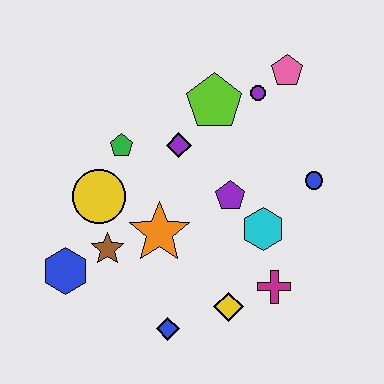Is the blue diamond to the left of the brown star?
No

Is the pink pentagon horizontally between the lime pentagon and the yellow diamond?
No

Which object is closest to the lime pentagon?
The purple circle is closest to the lime pentagon.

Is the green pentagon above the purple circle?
No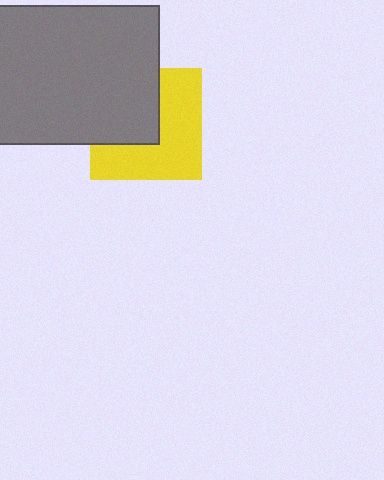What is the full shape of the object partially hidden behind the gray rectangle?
The partially hidden object is a yellow square.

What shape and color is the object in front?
The object in front is a gray rectangle.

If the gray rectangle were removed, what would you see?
You would see the complete yellow square.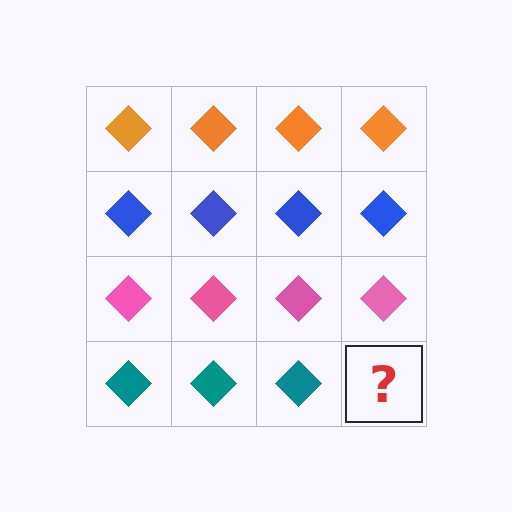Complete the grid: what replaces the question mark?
The question mark should be replaced with a teal diamond.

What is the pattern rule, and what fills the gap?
The rule is that each row has a consistent color. The gap should be filled with a teal diamond.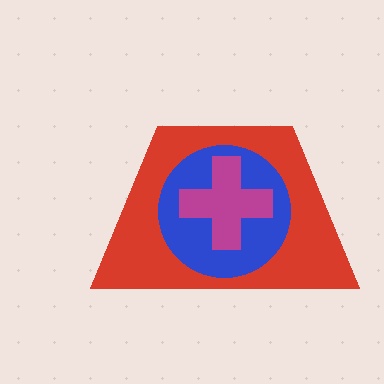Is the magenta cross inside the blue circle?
Yes.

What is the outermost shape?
The red trapezoid.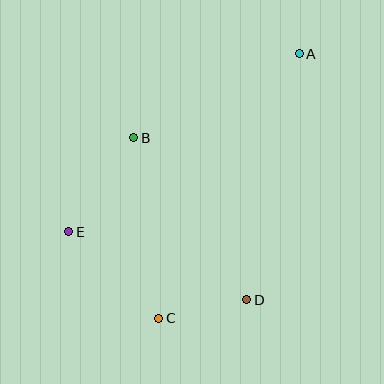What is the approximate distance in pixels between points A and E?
The distance between A and E is approximately 291 pixels.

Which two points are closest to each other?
Points C and D are closest to each other.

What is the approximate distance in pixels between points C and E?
The distance between C and E is approximately 125 pixels.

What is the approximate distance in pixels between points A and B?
The distance between A and B is approximately 185 pixels.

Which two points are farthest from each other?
Points A and C are farthest from each other.